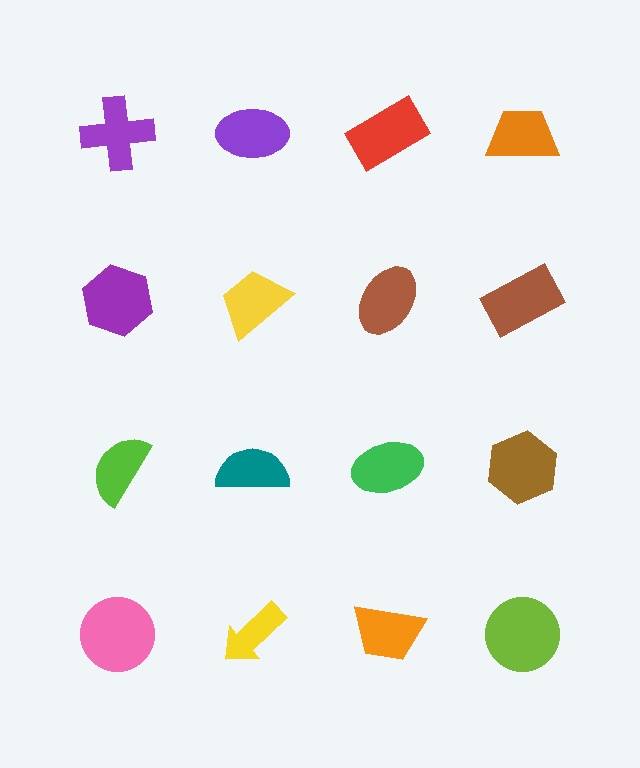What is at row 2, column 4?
A brown rectangle.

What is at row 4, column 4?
A lime circle.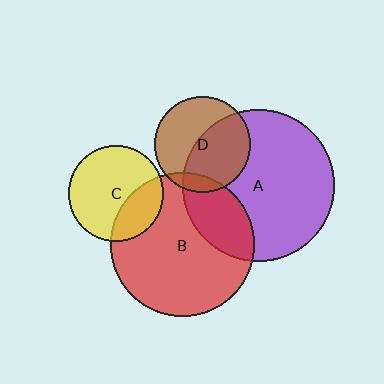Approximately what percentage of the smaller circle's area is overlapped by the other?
Approximately 50%.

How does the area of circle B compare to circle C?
Approximately 2.2 times.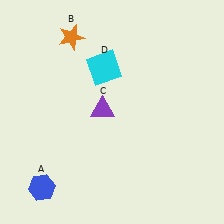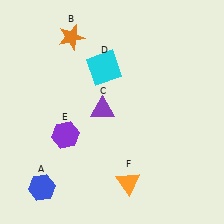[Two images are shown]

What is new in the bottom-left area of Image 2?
A purple hexagon (E) was added in the bottom-left area of Image 2.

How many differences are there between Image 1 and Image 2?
There are 2 differences between the two images.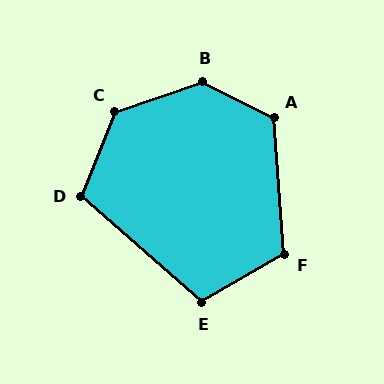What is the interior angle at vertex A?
Approximately 121 degrees (obtuse).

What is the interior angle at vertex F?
Approximately 117 degrees (obtuse).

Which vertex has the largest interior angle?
B, at approximately 134 degrees.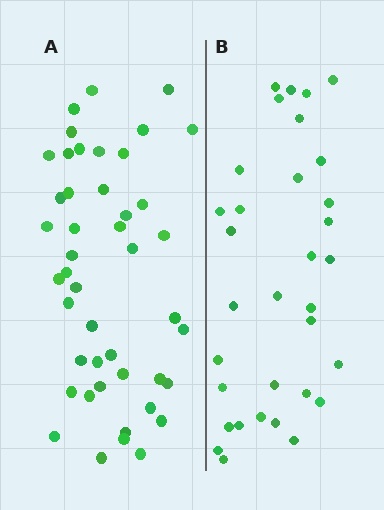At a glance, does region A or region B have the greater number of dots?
Region A (the left region) has more dots.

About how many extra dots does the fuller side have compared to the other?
Region A has roughly 12 or so more dots than region B.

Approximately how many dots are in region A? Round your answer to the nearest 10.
About 40 dots. (The exact count is 45, which rounds to 40.)